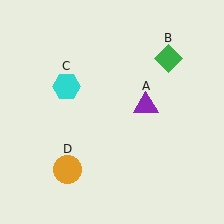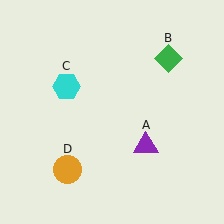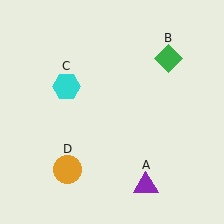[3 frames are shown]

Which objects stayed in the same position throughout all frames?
Green diamond (object B) and cyan hexagon (object C) and orange circle (object D) remained stationary.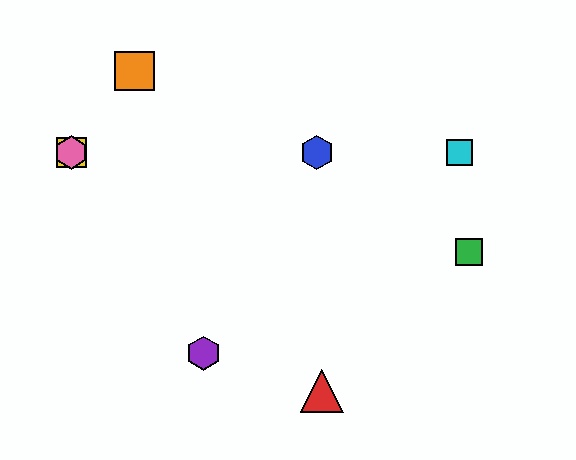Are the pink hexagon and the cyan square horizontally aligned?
Yes, both are at y≈152.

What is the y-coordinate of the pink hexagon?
The pink hexagon is at y≈152.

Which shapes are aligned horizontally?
The blue hexagon, the yellow square, the cyan square, the pink hexagon are aligned horizontally.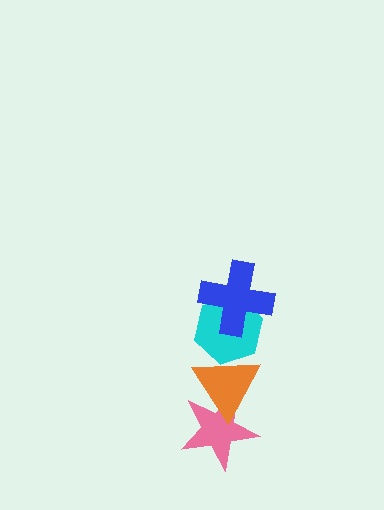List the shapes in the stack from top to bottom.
From top to bottom: the blue cross, the cyan hexagon, the orange triangle, the pink star.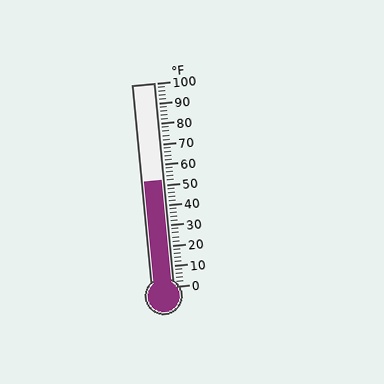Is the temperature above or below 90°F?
The temperature is below 90°F.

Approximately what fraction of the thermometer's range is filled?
The thermometer is filled to approximately 50% of its range.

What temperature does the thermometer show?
The thermometer shows approximately 52°F.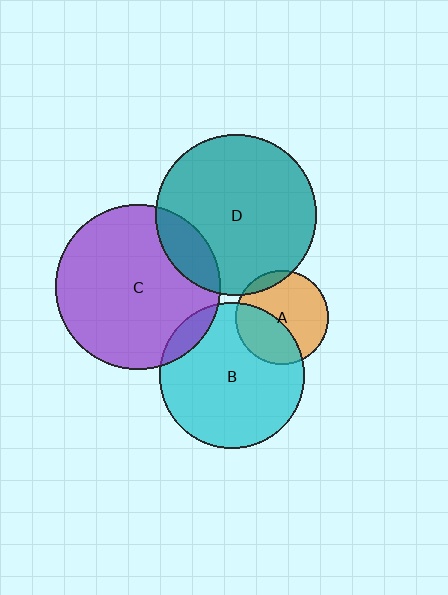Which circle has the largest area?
Circle C (purple).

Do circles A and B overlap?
Yes.